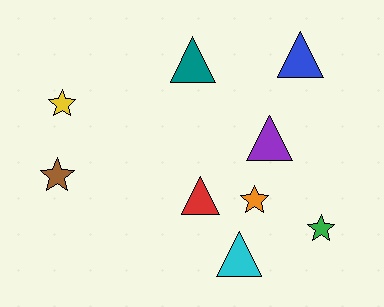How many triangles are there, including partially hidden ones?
There are 5 triangles.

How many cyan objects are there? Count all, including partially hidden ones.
There is 1 cyan object.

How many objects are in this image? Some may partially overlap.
There are 9 objects.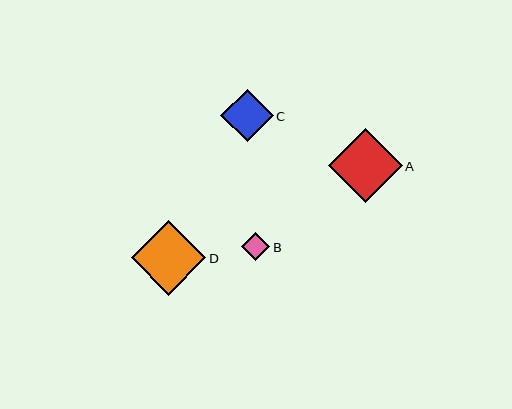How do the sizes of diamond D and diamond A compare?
Diamond D and diamond A are approximately the same size.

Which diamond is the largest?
Diamond D is the largest with a size of approximately 75 pixels.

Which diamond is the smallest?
Diamond B is the smallest with a size of approximately 28 pixels.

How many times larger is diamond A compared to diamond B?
Diamond A is approximately 2.7 times the size of diamond B.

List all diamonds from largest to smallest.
From largest to smallest: D, A, C, B.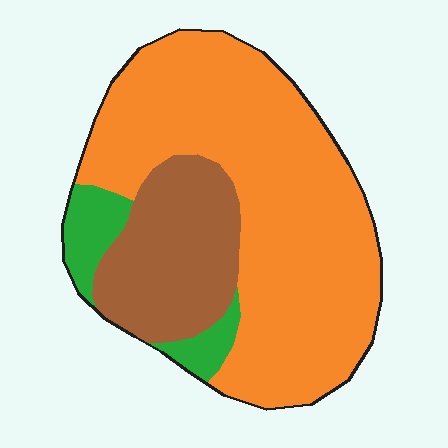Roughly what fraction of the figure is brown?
Brown covers roughly 25% of the figure.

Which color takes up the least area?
Green, at roughly 10%.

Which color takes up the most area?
Orange, at roughly 65%.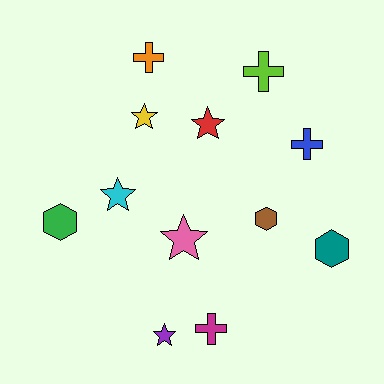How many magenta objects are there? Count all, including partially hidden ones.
There is 1 magenta object.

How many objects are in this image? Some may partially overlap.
There are 12 objects.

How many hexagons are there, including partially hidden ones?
There are 3 hexagons.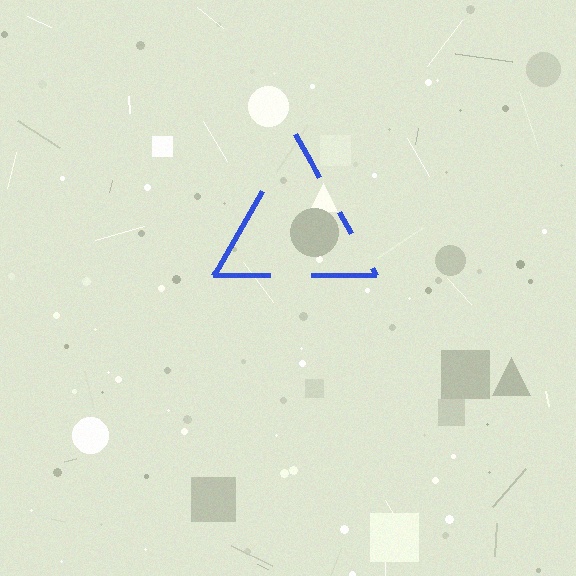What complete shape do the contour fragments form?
The contour fragments form a triangle.